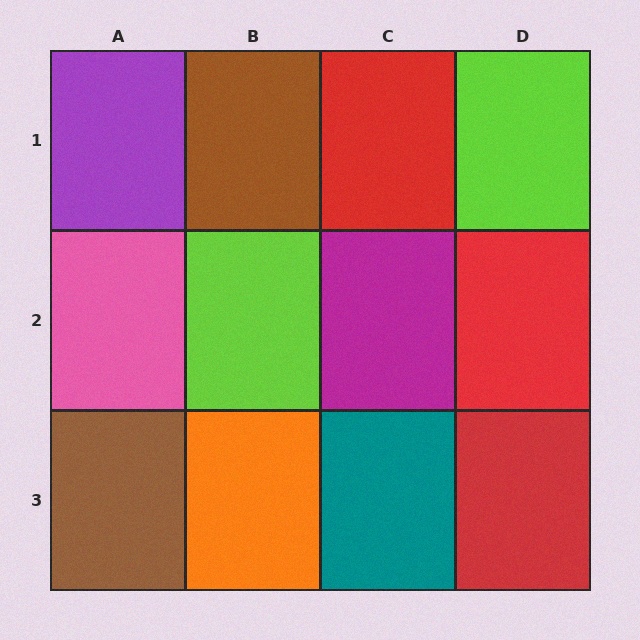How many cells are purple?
1 cell is purple.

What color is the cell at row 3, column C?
Teal.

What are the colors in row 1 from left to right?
Purple, brown, red, lime.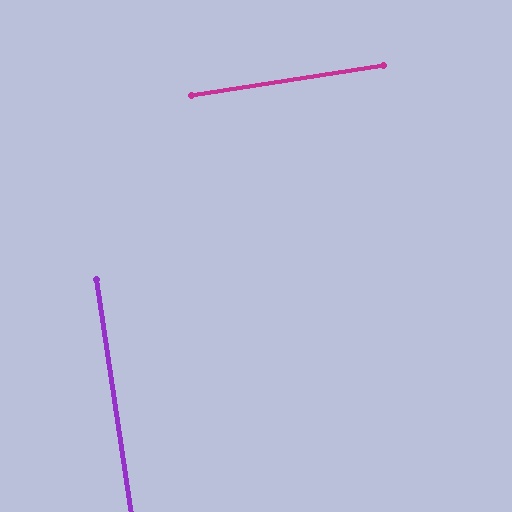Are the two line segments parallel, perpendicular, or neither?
Perpendicular — they meet at approximately 90°.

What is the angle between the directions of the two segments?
Approximately 90 degrees.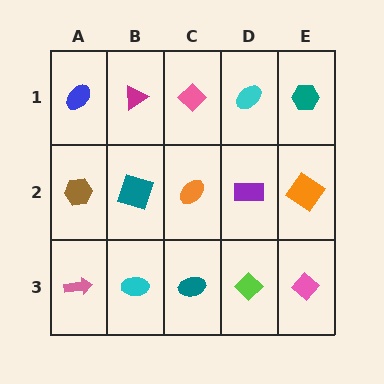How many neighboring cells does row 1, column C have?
3.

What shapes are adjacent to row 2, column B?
A magenta triangle (row 1, column B), a cyan ellipse (row 3, column B), a brown hexagon (row 2, column A), an orange ellipse (row 2, column C).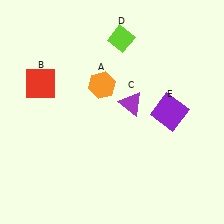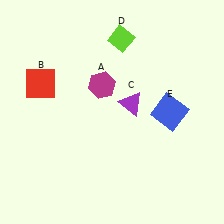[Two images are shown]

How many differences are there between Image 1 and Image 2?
There are 2 differences between the two images.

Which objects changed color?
A changed from orange to magenta. E changed from purple to blue.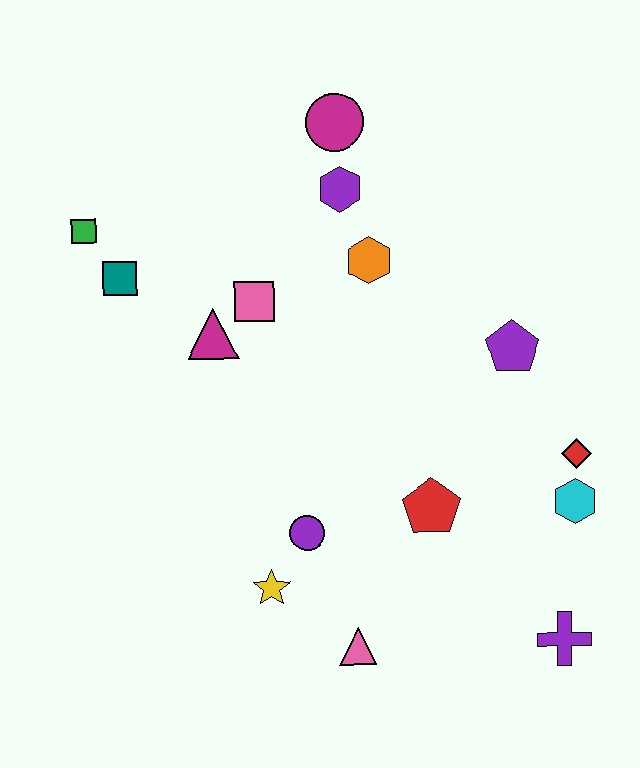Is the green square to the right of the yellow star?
No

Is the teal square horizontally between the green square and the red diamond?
Yes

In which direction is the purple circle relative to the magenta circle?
The purple circle is below the magenta circle.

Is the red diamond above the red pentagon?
Yes